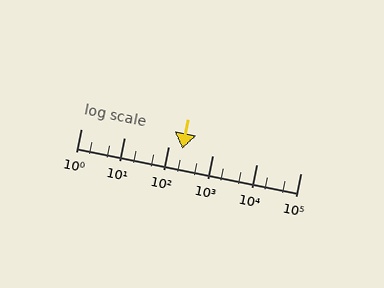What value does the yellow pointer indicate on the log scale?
The pointer indicates approximately 200.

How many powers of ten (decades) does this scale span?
The scale spans 5 decades, from 1 to 100000.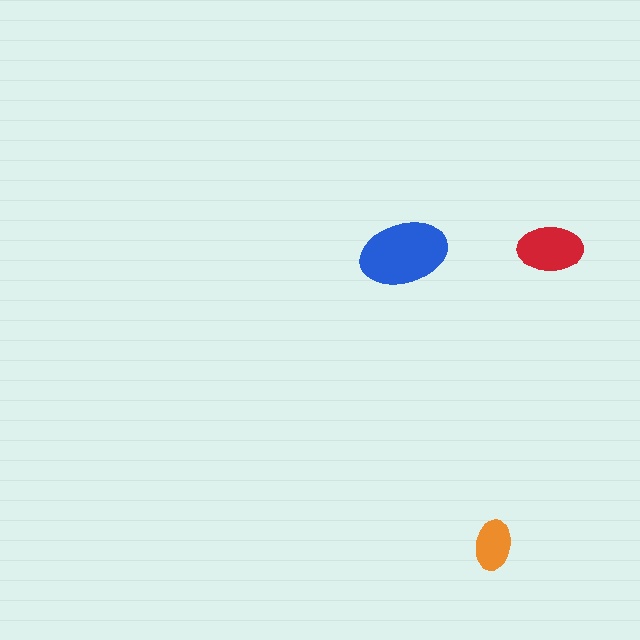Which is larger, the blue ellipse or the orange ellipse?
The blue one.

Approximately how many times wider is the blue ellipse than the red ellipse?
About 1.5 times wider.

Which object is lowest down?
The orange ellipse is bottommost.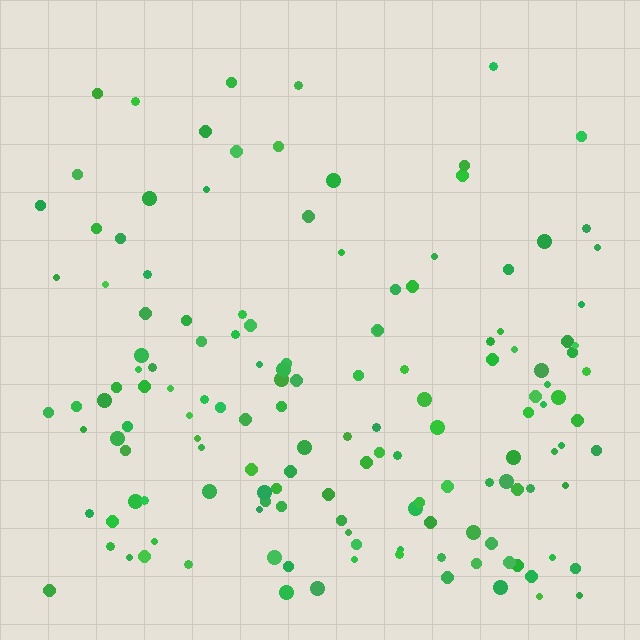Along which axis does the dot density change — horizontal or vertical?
Vertical.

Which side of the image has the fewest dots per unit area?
The top.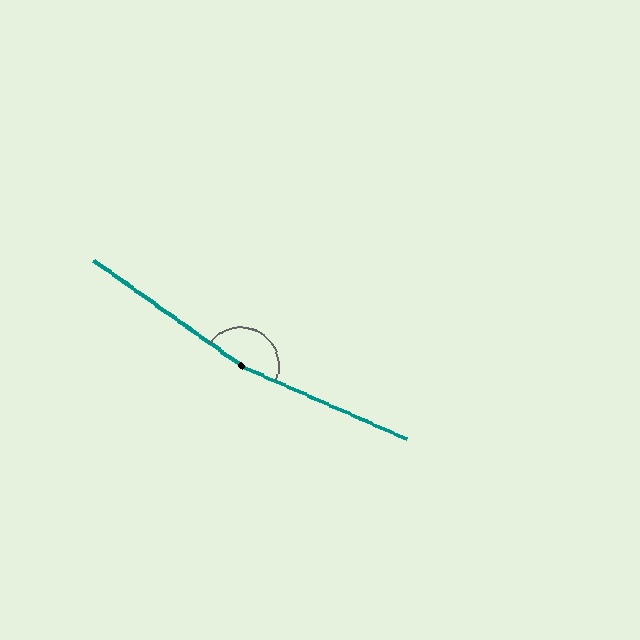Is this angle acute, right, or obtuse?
It is obtuse.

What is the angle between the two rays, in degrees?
Approximately 168 degrees.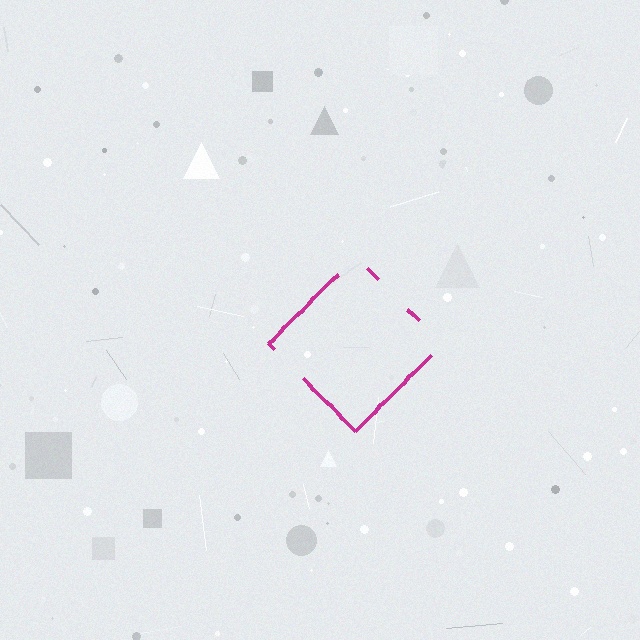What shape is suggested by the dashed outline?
The dashed outline suggests a diamond.